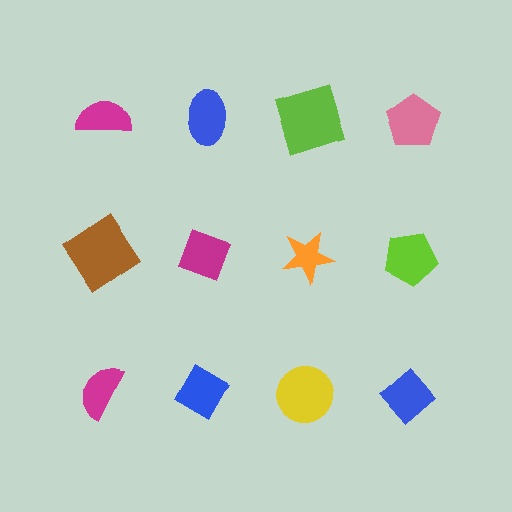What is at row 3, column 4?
A blue diamond.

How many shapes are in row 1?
4 shapes.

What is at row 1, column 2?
A blue ellipse.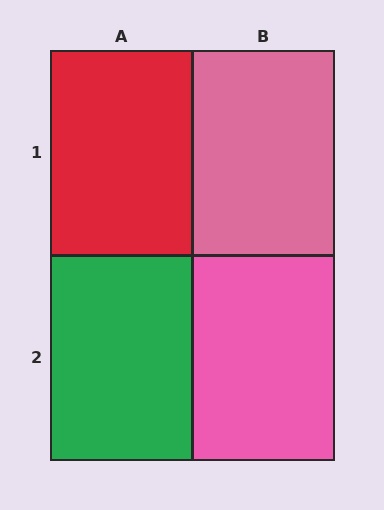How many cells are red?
1 cell is red.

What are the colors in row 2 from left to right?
Green, pink.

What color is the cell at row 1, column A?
Red.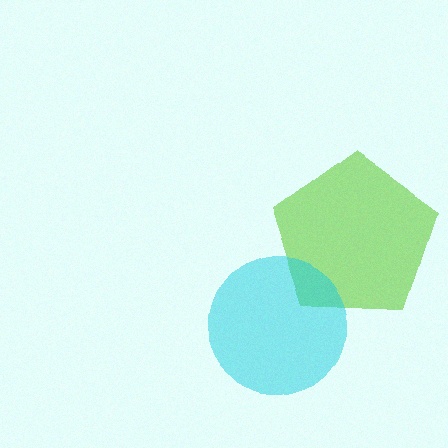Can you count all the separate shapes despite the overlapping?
Yes, there are 2 separate shapes.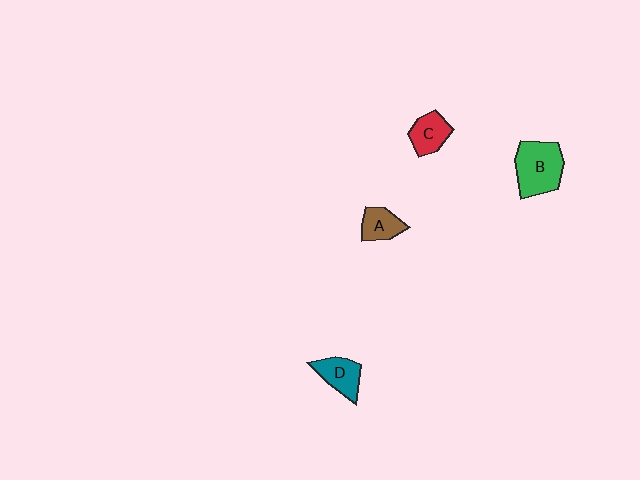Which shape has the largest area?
Shape B (green).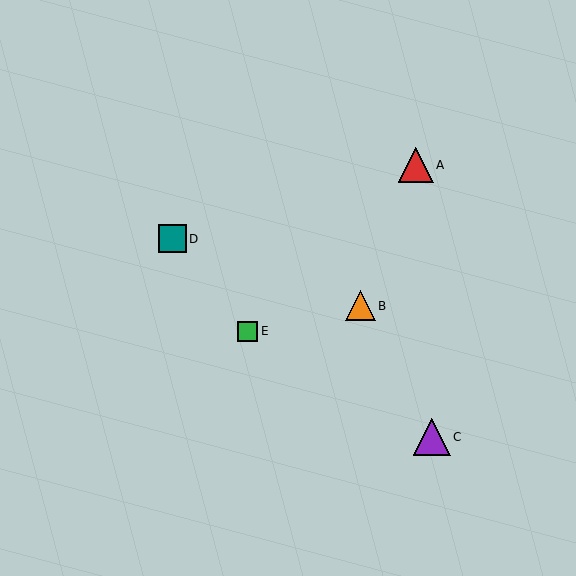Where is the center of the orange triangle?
The center of the orange triangle is at (360, 306).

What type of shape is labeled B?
Shape B is an orange triangle.